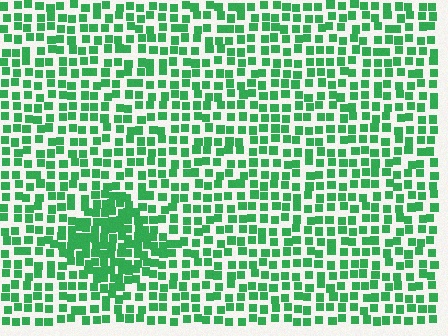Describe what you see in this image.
The image contains small green elements arranged at two different densities. A diamond-shaped region is visible where the elements are more densely packed than the surrounding area.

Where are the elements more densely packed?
The elements are more densely packed inside the diamond boundary.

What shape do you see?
I see a diamond.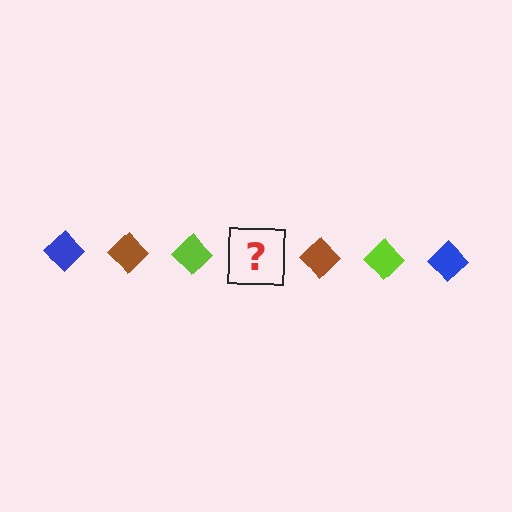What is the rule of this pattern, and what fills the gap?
The rule is that the pattern cycles through blue, brown, lime diamonds. The gap should be filled with a blue diamond.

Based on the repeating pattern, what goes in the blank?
The blank should be a blue diamond.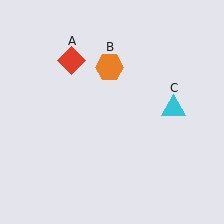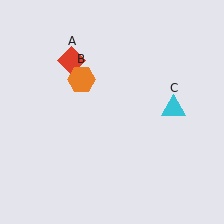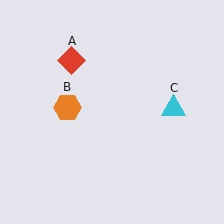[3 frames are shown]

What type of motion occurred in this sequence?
The orange hexagon (object B) rotated counterclockwise around the center of the scene.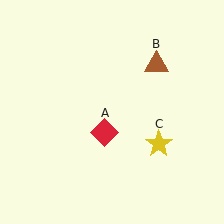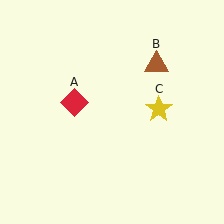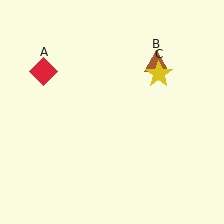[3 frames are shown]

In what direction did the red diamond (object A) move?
The red diamond (object A) moved up and to the left.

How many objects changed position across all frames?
2 objects changed position: red diamond (object A), yellow star (object C).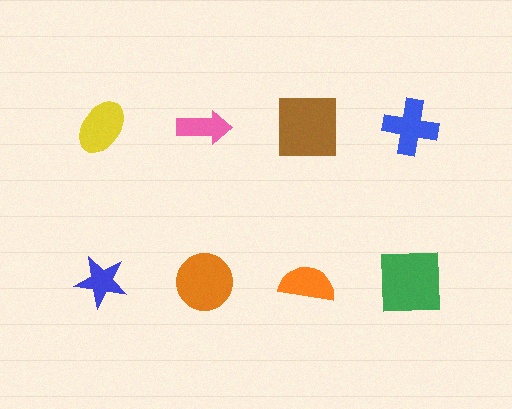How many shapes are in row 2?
4 shapes.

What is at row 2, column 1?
A blue star.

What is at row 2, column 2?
An orange circle.